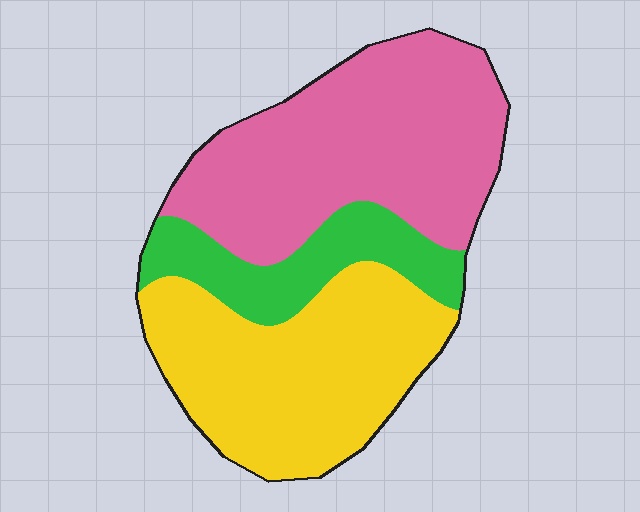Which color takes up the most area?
Pink, at roughly 45%.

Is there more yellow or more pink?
Pink.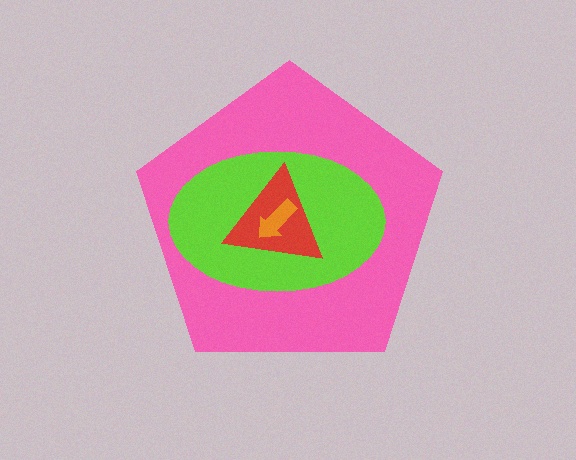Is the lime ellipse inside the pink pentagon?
Yes.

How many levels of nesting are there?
4.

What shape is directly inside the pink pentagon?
The lime ellipse.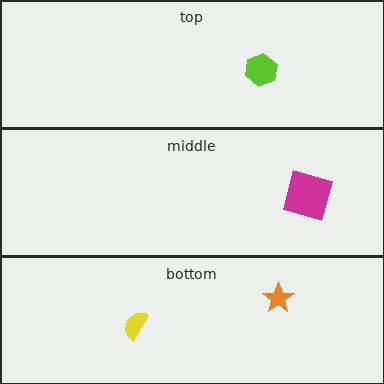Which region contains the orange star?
The bottom region.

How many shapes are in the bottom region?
2.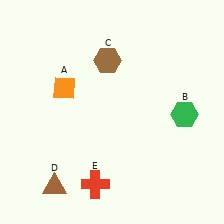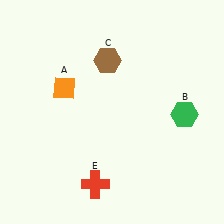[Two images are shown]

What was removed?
The brown triangle (D) was removed in Image 2.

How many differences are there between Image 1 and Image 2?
There is 1 difference between the two images.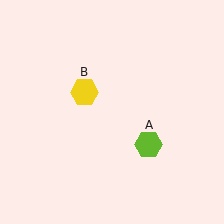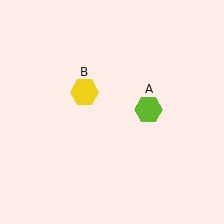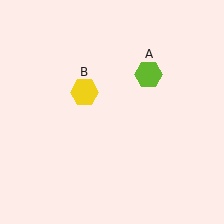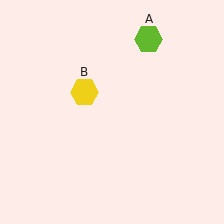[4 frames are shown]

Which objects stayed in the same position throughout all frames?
Yellow hexagon (object B) remained stationary.